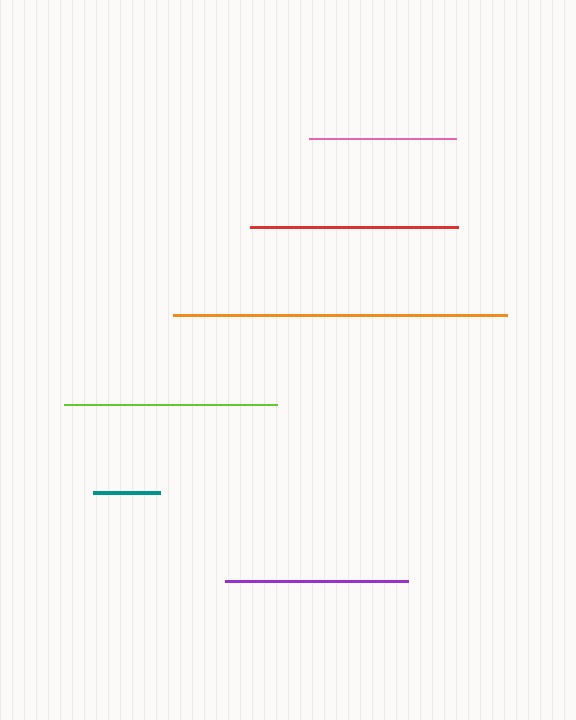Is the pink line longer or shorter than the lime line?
The lime line is longer than the pink line.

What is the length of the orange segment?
The orange segment is approximately 334 pixels long.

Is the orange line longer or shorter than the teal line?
The orange line is longer than the teal line.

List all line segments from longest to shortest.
From longest to shortest: orange, lime, red, purple, pink, teal.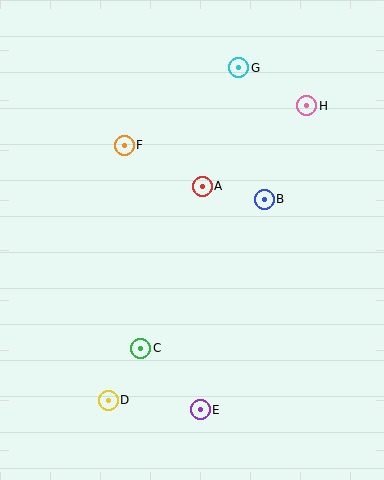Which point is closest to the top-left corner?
Point F is closest to the top-left corner.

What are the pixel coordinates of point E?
Point E is at (200, 410).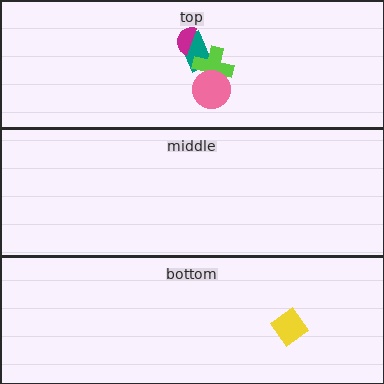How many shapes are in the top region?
4.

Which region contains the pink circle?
The top region.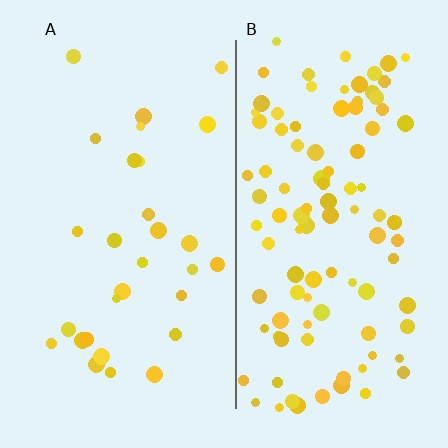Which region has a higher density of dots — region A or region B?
B (the right).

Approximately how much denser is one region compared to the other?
Approximately 3.4× — region B over region A.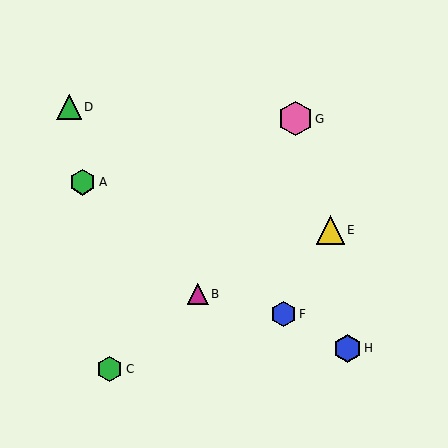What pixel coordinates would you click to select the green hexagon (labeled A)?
Click at (83, 182) to select the green hexagon A.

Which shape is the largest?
The pink hexagon (labeled G) is the largest.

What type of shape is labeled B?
Shape B is a magenta triangle.